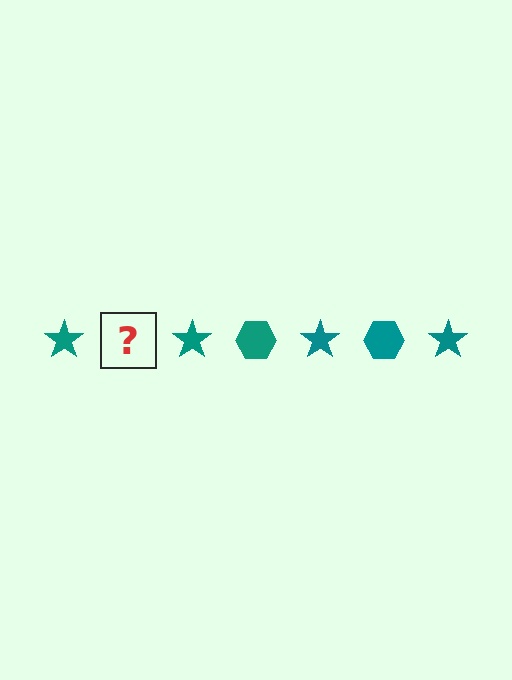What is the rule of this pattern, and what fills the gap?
The rule is that the pattern cycles through star, hexagon shapes in teal. The gap should be filled with a teal hexagon.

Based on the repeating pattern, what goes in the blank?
The blank should be a teal hexagon.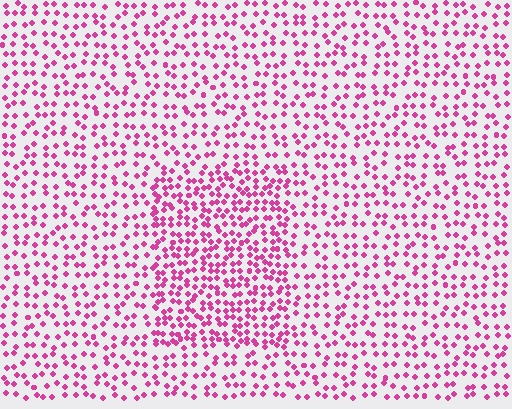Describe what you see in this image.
The image contains small magenta elements arranged at two different densities. A rectangle-shaped region is visible where the elements are more densely packed than the surrounding area.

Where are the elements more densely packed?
The elements are more densely packed inside the rectangle boundary.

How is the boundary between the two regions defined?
The boundary is defined by a change in element density (approximately 1.7x ratio). All elements are the same color, size, and shape.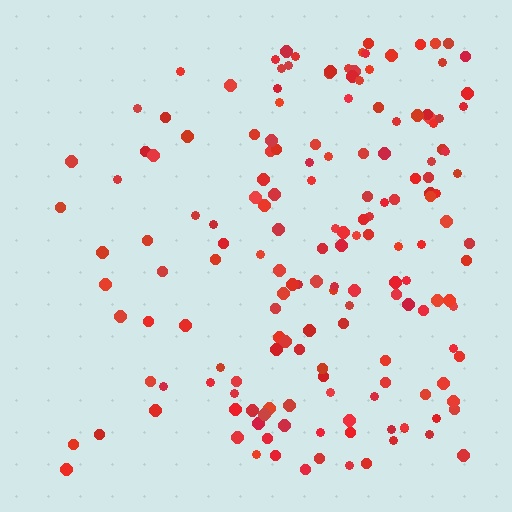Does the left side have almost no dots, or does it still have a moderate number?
Still a moderate number, just noticeably fewer than the right.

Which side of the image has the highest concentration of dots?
The right.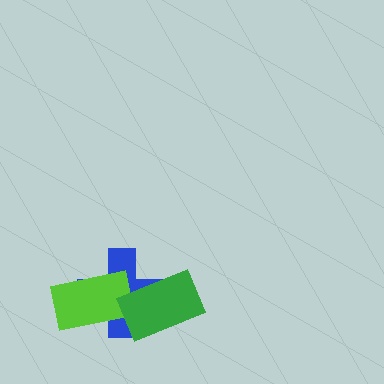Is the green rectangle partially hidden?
No, no other shape covers it.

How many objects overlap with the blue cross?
2 objects overlap with the blue cross.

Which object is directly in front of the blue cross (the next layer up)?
The lime rectangle is directly in front of the blue cross.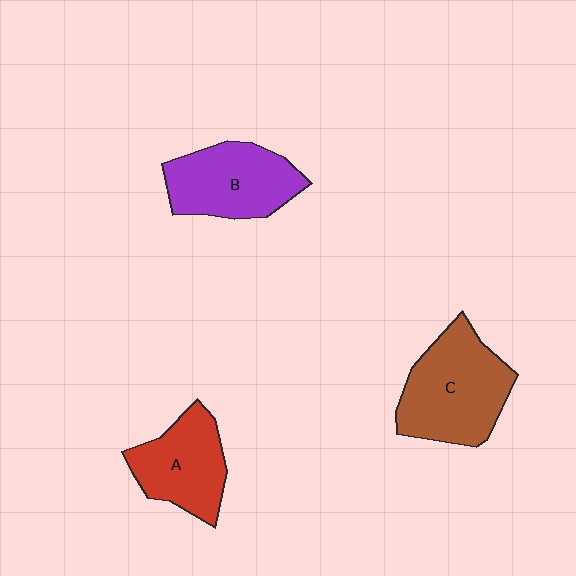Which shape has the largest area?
Shape C (brown).